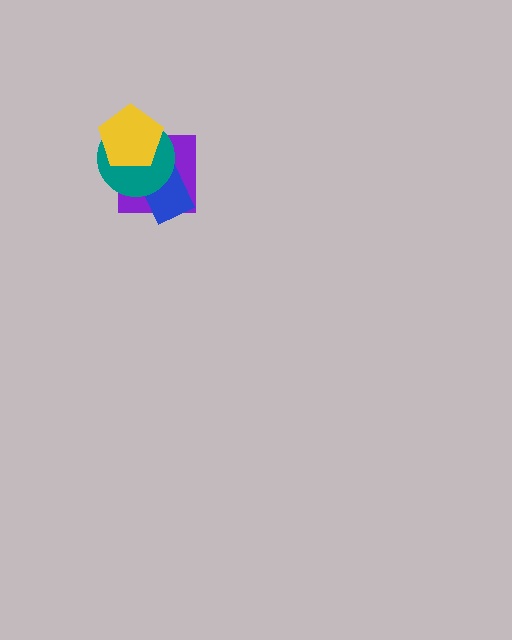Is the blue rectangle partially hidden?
Yes, it is partially covered by another shape.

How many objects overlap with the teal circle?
3 objects overlap with the teal circle.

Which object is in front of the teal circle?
The yellow pentagon is in front of the teal circle.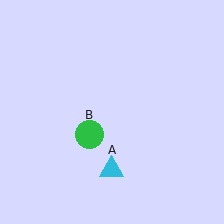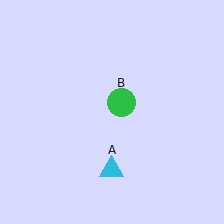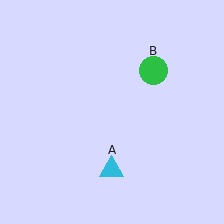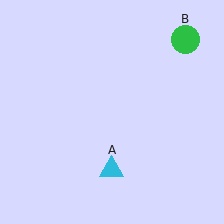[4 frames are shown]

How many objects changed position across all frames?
1 object changed position: green circle (object B).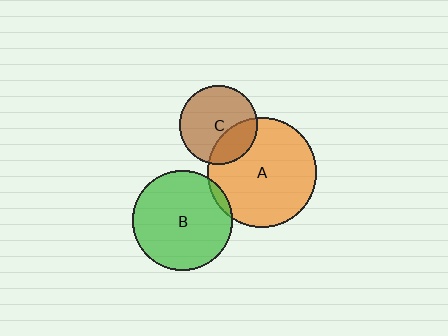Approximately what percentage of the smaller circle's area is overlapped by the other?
Approximately 5%.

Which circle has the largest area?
Circle A (orange).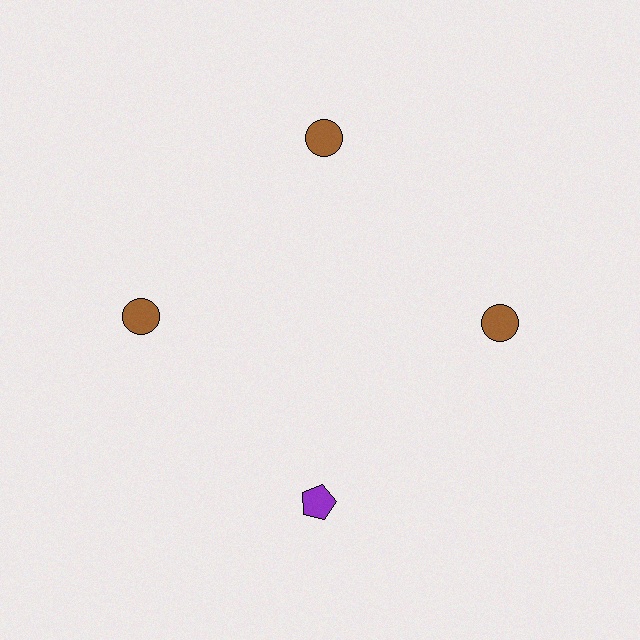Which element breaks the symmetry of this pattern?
The purple pentagon at roughly the 6 o'clock position breaks the symmetry. All other shapes are brown circles.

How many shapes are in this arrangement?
There are 4 shapes arranged in a ring pattern.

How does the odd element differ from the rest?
It differs in both color (purple instead of brown) and shape (pentagon instead of circle).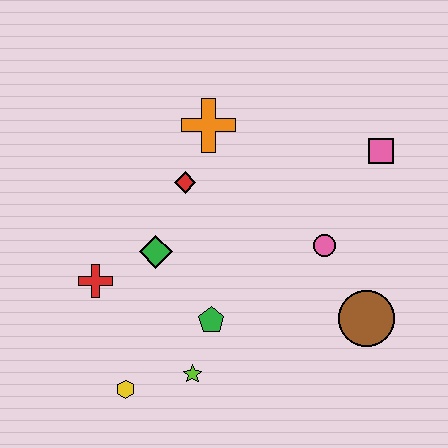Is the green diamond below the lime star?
No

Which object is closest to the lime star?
The green pentagon is closest to the lime star.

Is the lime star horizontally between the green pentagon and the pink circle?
No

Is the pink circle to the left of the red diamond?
No